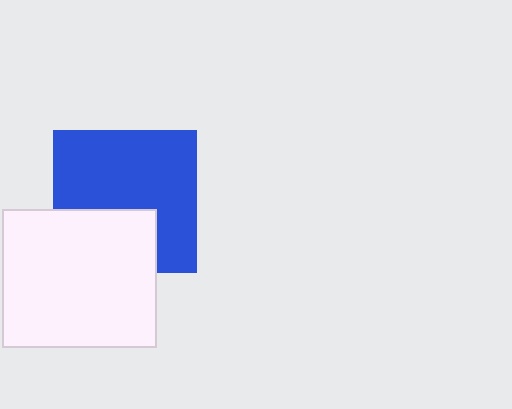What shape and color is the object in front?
The object in front is a white rectangle.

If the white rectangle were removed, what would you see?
You would see the complete blue square.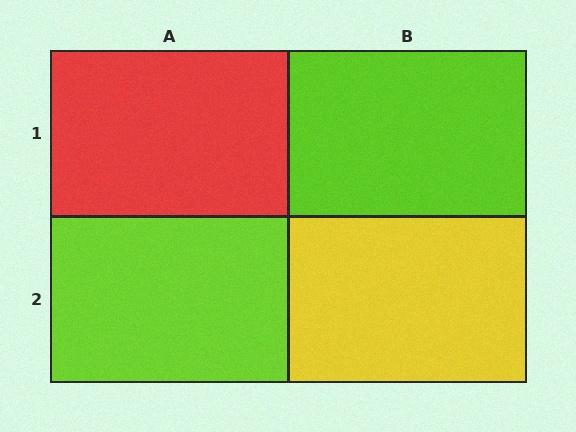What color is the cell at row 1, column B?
Lime.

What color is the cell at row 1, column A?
Red.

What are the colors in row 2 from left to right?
Lime, yellow.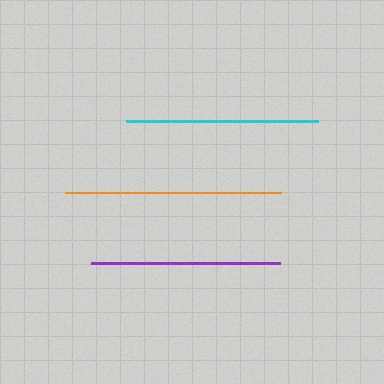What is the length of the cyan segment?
The cyan segment is approximately 193 pixels long.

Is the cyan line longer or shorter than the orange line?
The orange line is longer than the cyan line.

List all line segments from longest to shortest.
From longest to shortest: orange, cyan, purple.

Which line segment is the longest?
The orange line is the longest at approximately 216 pixels.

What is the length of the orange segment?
The orange segment is approximately 216 pixels long.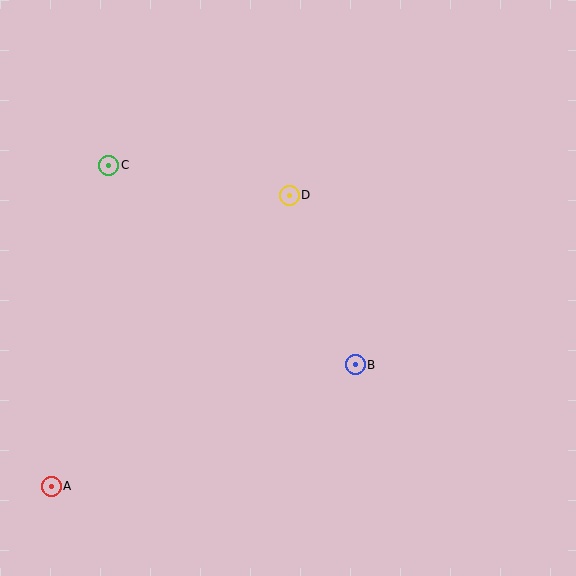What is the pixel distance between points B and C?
The distance between B and C is 317 pixels.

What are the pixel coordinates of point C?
Point C is at (109, 165).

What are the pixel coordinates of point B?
Point B is at (355, 365).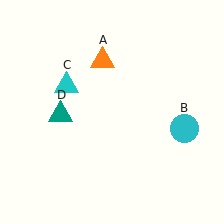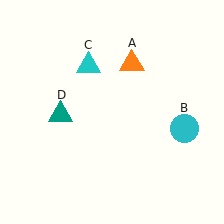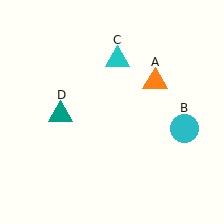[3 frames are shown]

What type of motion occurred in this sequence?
The orange triangle (object A), cyan triangle (object C) rotated clockwise around the center of the scene.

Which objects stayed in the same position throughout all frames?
Cyan circle (object B) and teal triangle (object D) remained stationary.